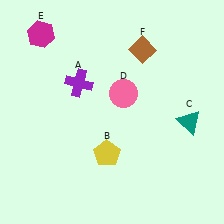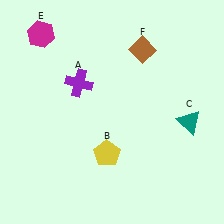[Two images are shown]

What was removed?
The pink circle (D) was removed in Image 2.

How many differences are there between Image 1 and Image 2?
There is 1 difference between the two images.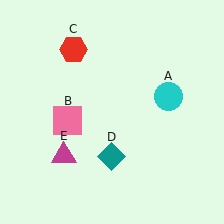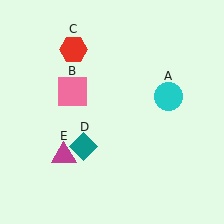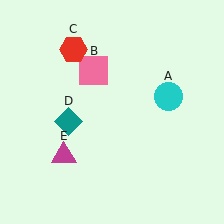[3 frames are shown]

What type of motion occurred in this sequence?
The pink square (object B), teal diamond (object D) rotated clockwise around the center of the scene.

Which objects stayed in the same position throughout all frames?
Cyan circle (object A) and red hexagon (object C) and magenta triangle (object E) remained stationary.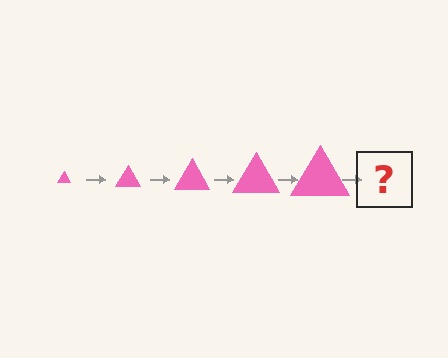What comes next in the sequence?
The next element should be a pink triangle, larger than the previous one.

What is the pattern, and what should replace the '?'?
The pattern is that the triangle gets progressively larger each step. The '?' should be a pink triangle, larger than the previous one.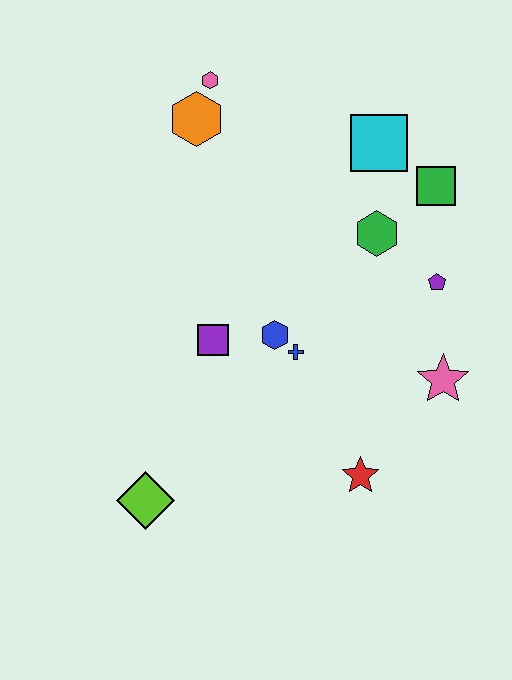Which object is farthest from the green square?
The lime diamond is farthest from the green square.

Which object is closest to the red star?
The pink star is closest to the red star.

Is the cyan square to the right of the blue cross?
Yes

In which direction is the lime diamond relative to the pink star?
The lime diamond is to the left of the pink star.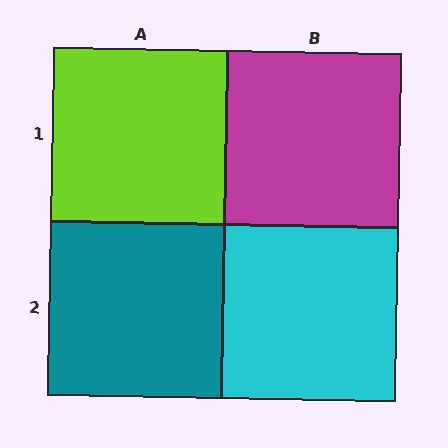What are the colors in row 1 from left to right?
Lime, magenta.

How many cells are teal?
1 cell is teal.